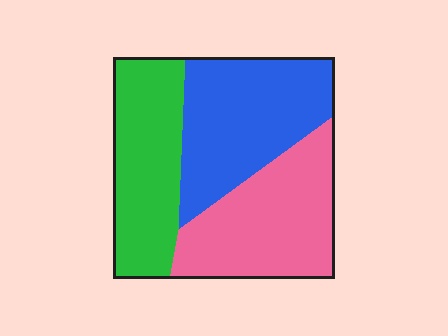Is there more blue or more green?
Blue.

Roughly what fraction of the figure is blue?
Blue covers 35% of the figure.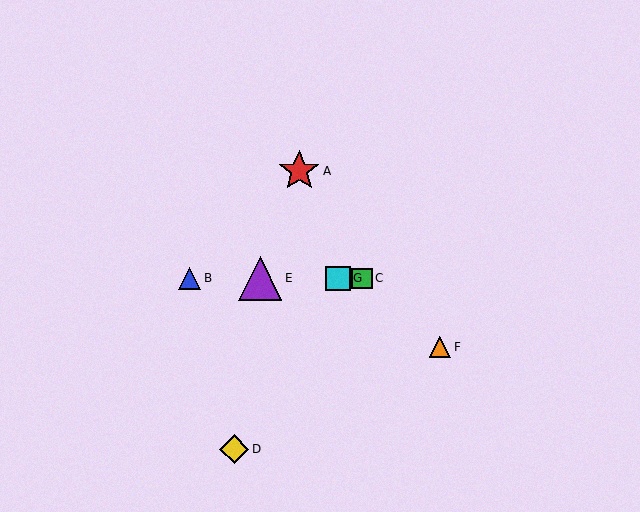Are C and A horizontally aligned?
No, C is at y≈278 and A is at y≈171.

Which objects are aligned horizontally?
Objects B, C, E, G are aligned horizontally.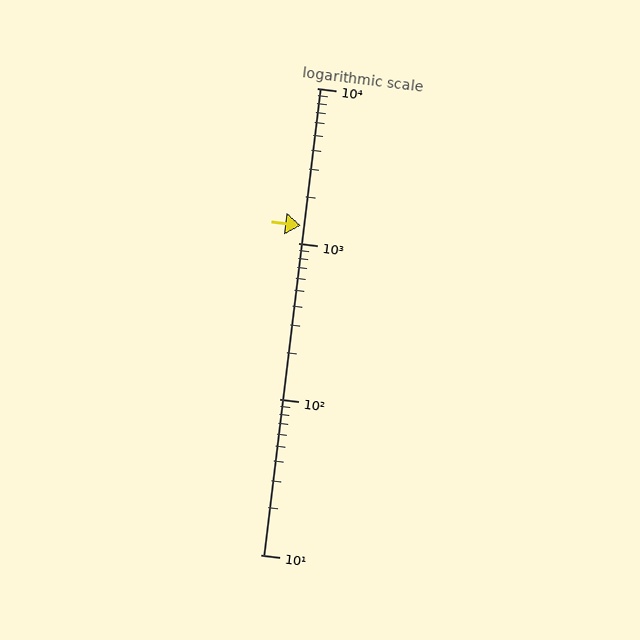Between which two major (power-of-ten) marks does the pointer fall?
The pointer is between 1000 and 10000.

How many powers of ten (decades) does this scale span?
The scale spans 3 decades, from 10 to 10000.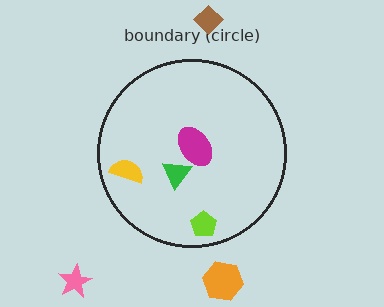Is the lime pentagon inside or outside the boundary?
Inside.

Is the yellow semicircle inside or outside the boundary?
Inside.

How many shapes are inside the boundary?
4 inside, 3 outside.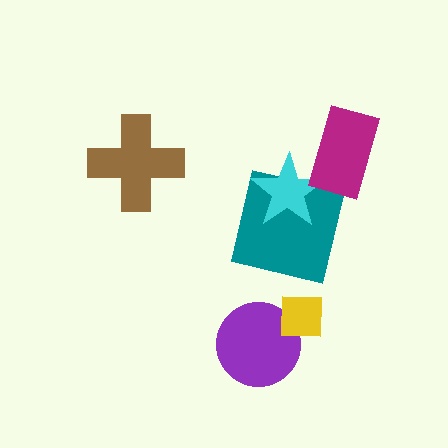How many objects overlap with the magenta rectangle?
1 object overlaps with the magenta rectangle.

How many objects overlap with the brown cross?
0 objects overlap with the brown cross.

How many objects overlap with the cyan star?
2 objects overlap with the cyan star.